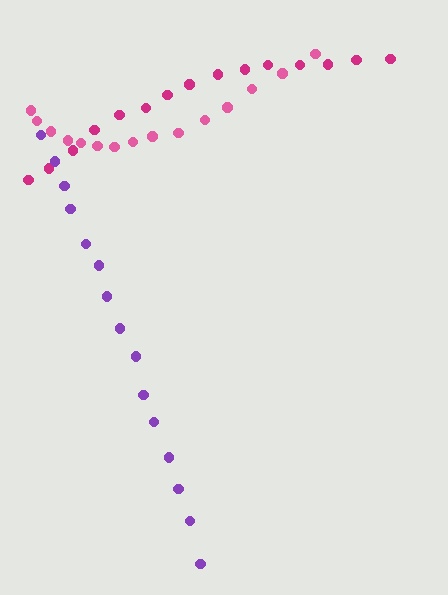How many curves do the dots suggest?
There are 3 distinct paths.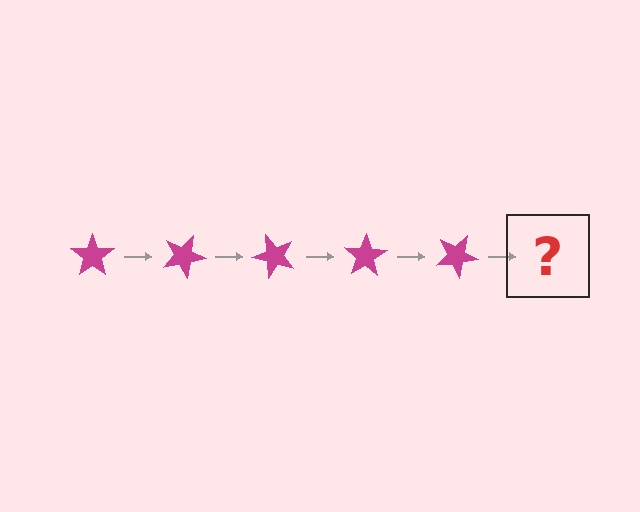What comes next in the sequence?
The next element should be a magenta star rotated 125 degrees.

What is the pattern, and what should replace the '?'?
The pattern is that the star rotates 25 degrees each step. The '?' should be a magenta star rotated 125 degrees.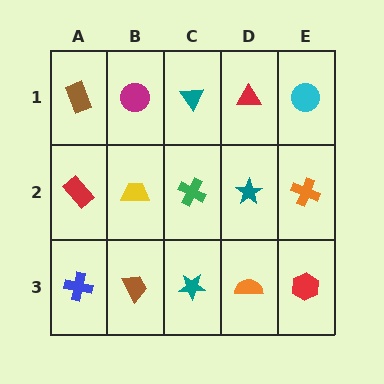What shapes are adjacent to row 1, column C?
A green cross (row 2, column C), a magenta circle (row 1, column B), a red triangle (row 1, column D).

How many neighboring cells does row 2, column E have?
3.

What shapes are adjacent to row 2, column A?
A brown rectangle (row 1, column A), a blue cross (row 3, column A), a yellow trapezoid (row 2, column B).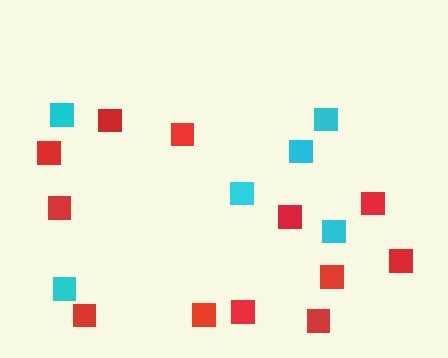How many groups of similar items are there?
There are 2 groups: one group of cyan squares (6) and one group of red squares (12).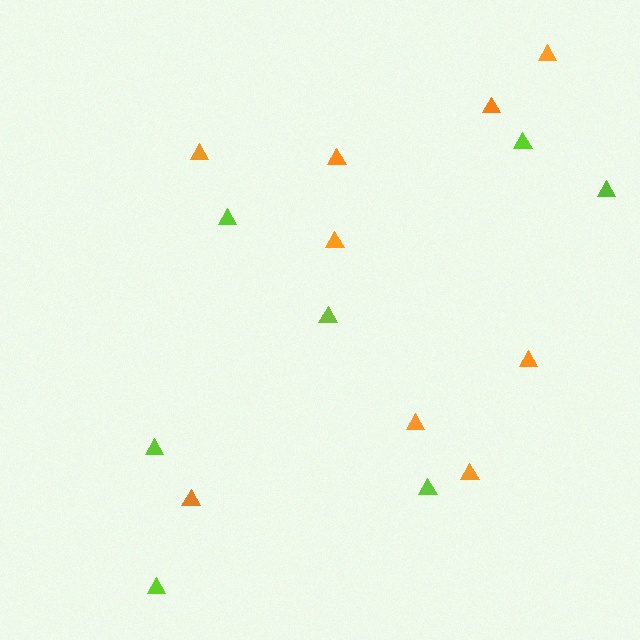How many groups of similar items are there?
There are 2 groups: one group of lime triangles (7) and one group of orange triangles (9).